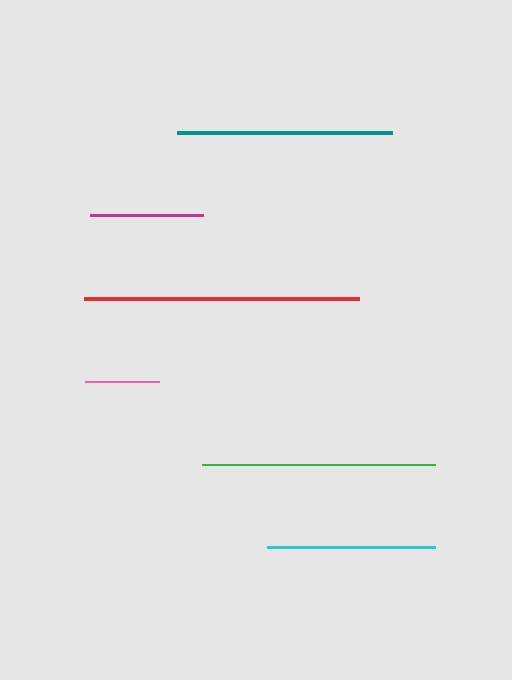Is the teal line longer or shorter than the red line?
The red line is longer than the teal line.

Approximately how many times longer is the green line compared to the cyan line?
The green line is approximately 1.4 times the length of the cyan line.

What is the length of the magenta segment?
The magenta segment is approximately 113 pixels long.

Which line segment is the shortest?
The pink line is the shortest at approximately 74 pixels.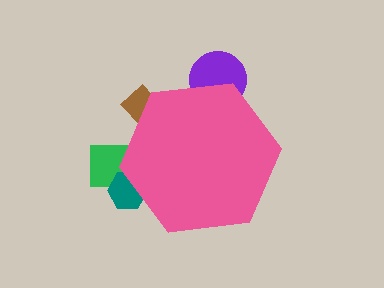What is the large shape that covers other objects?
A pink hexagon.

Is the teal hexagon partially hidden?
Yes, the teal hexagon is partially hidden behind the pink hexagon.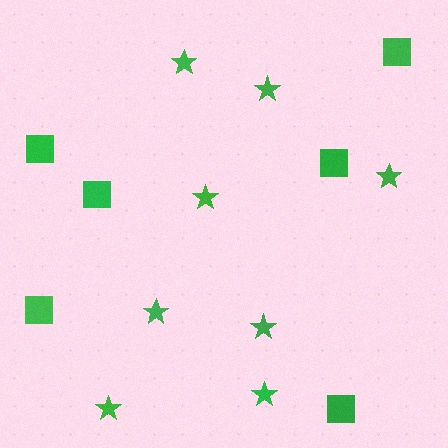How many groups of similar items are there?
There are 2 groups: one group of squares (6) and one group of stars (8).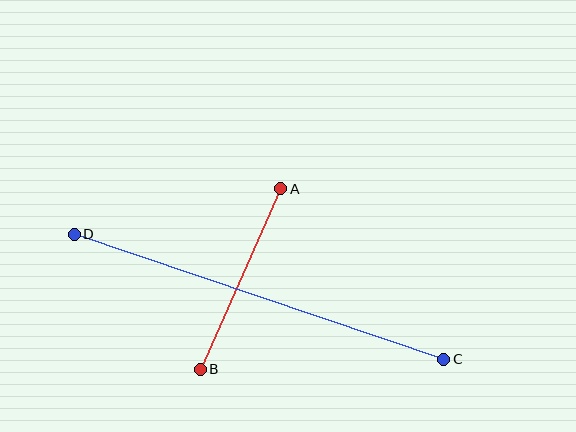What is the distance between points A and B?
The distance is approximately 198 pixels.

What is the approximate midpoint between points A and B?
The midpoint is at approximately (240, 279) pixels.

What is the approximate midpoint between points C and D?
The midpoint is at approximately (259, 297) pixels.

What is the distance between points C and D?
The distance is approximately 390 pixels.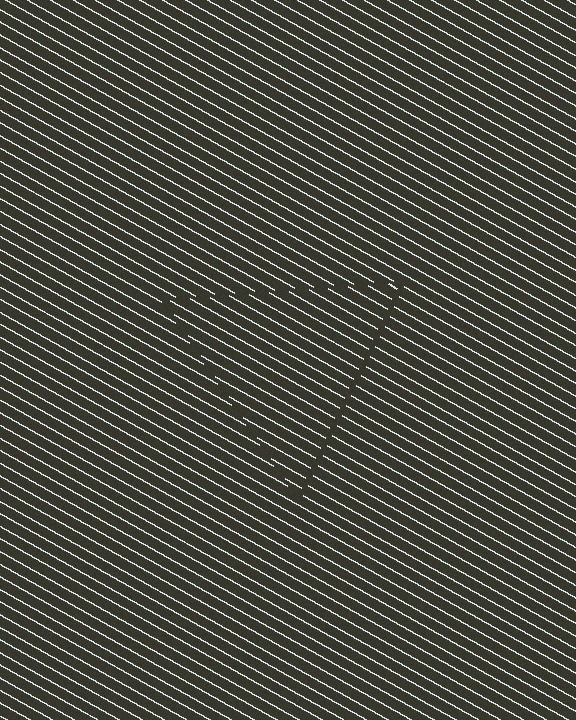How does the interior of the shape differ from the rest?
The interior of the shape contains the same grating, shifted by half a period — the contour is defined by the phase discontinuity where line-ends from the inner and outer gratings abut.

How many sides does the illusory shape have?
3 sides — the line-ends trace a triangle.